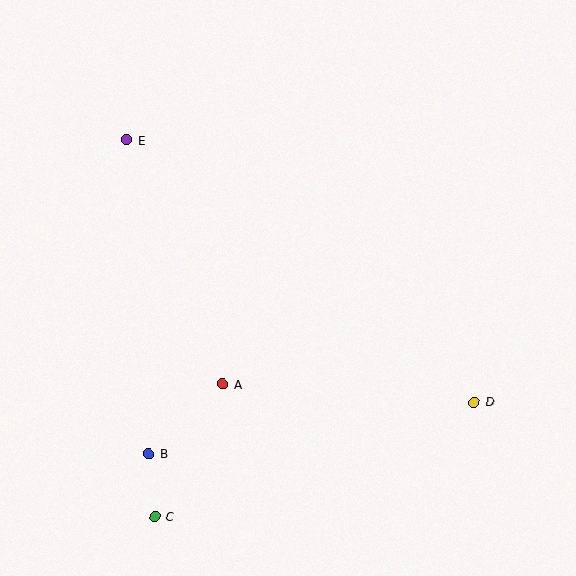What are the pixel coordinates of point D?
Point D is at (474, 402).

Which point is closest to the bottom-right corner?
Point D is closest to the bottom-right corner.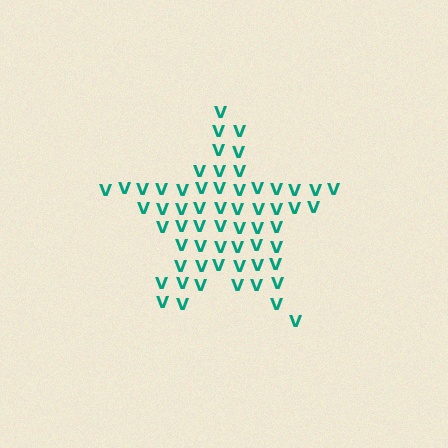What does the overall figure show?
The overall figure shows a star.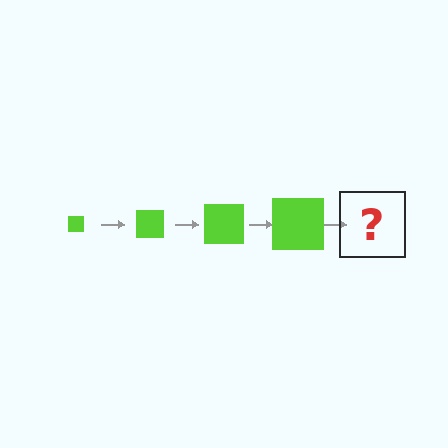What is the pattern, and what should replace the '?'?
The pattern is that the square gets progressively larger each step. The '?' should be a lime square, larger than the previous one.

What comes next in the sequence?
The next element should be a lime square, larger than the previous one.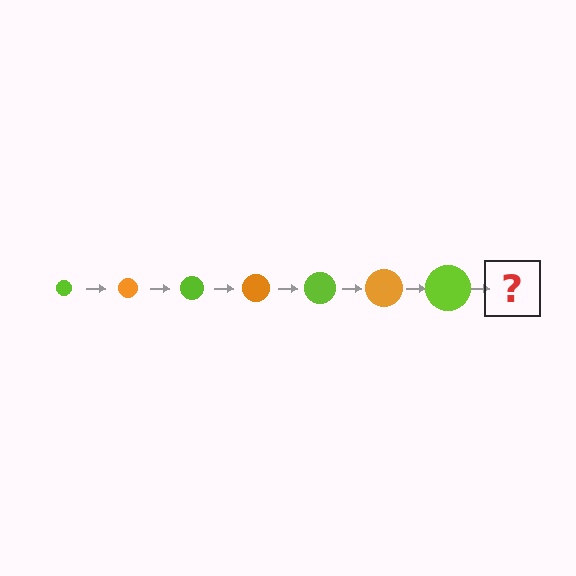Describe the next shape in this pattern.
It should be an orange circle, larger than the previous one.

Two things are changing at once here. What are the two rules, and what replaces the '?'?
The two rules are that the circle grows larger each step and the color cycles through lime and orange. The '?' should be an orange circle, larger than the previous one.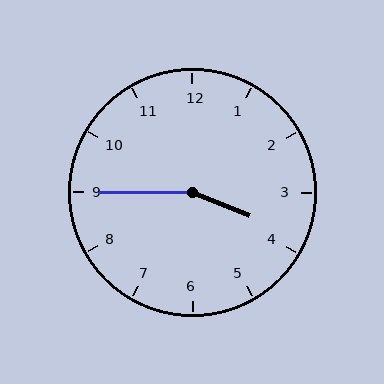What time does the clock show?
3:45.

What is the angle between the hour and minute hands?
Approximately 158 degrees.